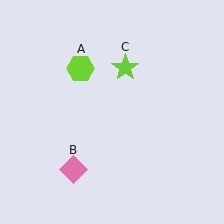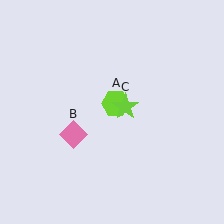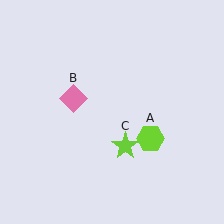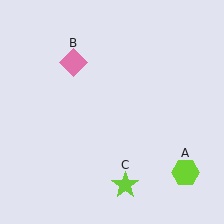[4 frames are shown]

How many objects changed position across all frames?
3 objects changed position: lime hexagon (object A), pink diamond (object B), lime star (object C).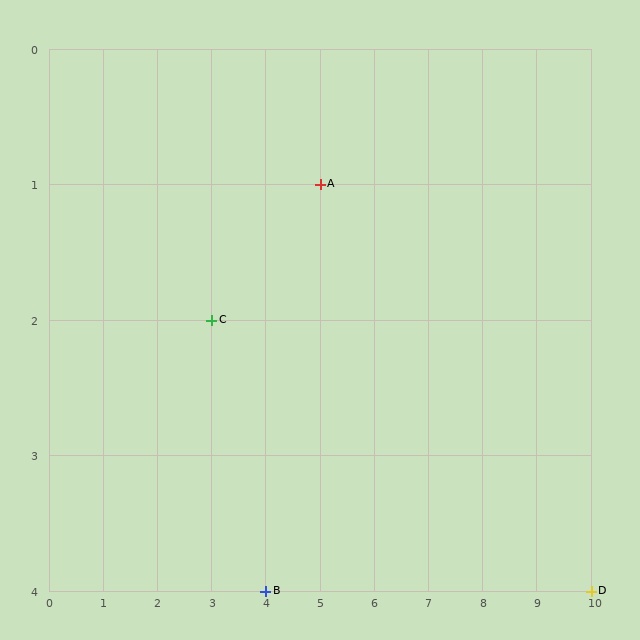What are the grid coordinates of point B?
Point B is at grid coordinates (4, 4).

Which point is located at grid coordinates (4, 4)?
Point B is at (4, 4).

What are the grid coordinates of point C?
Point C is at grid coordinates (3, 2).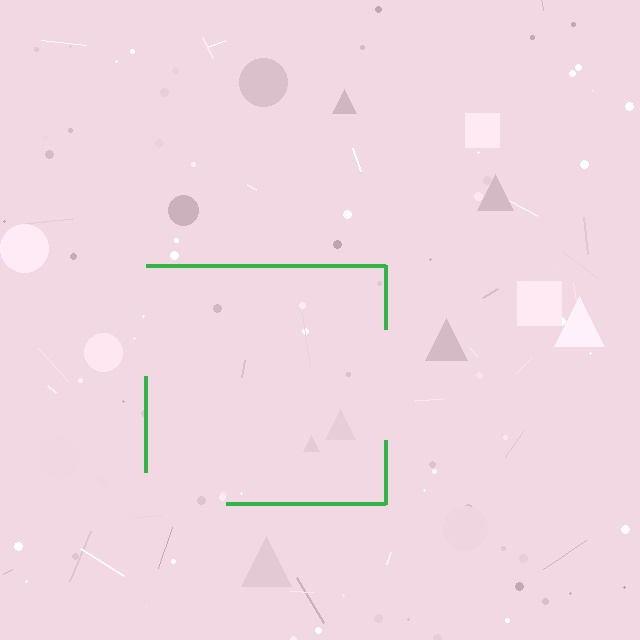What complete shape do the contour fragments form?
The contour fragments form a square.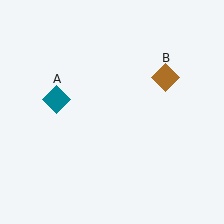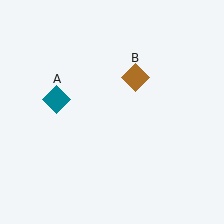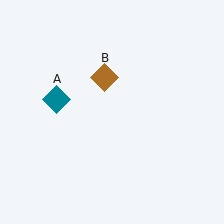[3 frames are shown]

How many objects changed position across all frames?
1 object changed position: brown diamond (object B).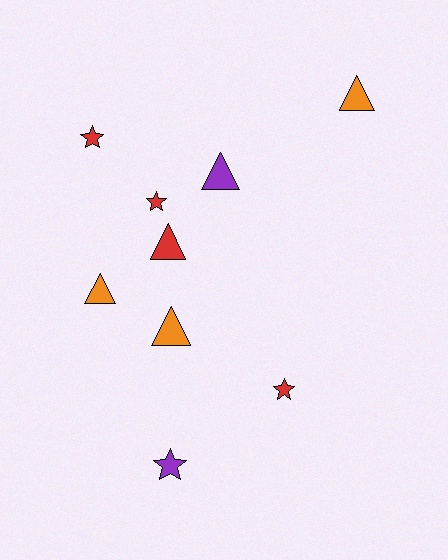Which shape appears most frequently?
Triangle, with 5 objects.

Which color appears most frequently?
Red, with 4 objects.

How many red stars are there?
There are 3 red stars.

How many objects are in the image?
There are 9 objects.